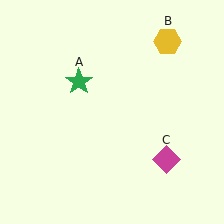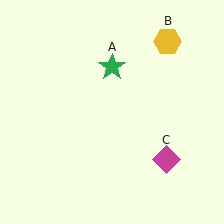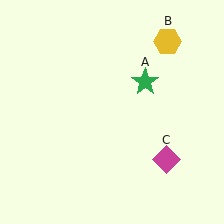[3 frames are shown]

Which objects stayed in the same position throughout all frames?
Yellow hexagon (object B) and magenta diamond (object C) remained stationary.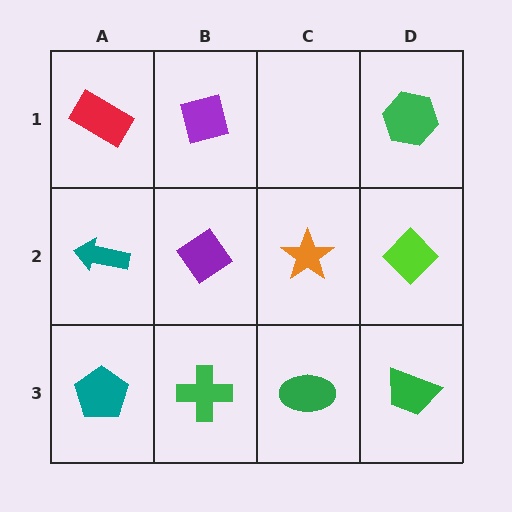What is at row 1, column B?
A purple square.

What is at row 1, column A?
A red rectangle.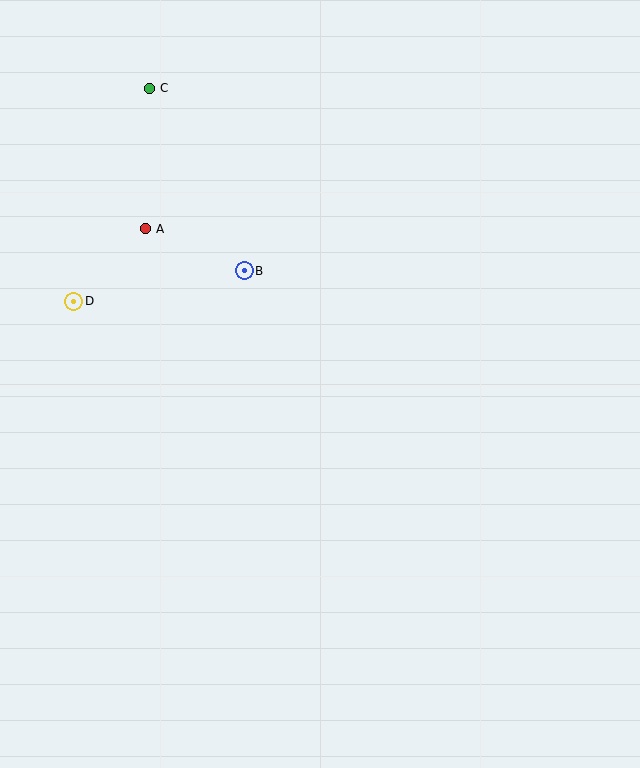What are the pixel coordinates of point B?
Point B is at (244, 271).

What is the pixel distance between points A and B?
The distance between A and B is 108 pixels.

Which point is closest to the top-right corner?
Point B is closest to the top-right corner.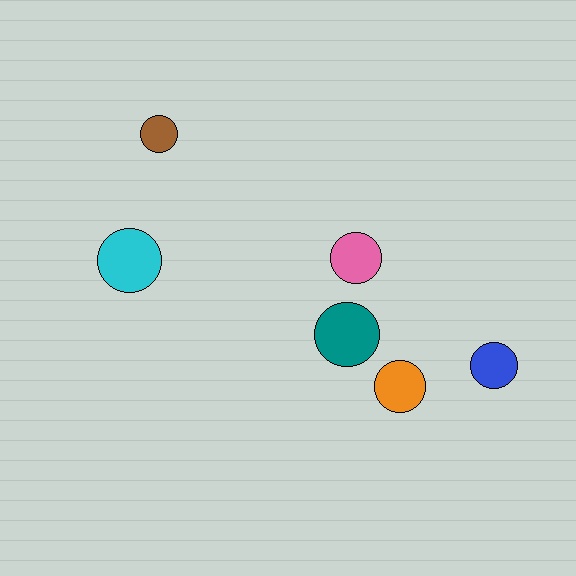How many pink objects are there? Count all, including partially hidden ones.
There is 1 pink object.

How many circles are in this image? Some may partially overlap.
There are 6 circles.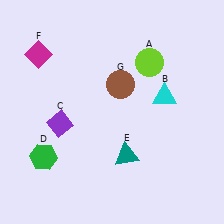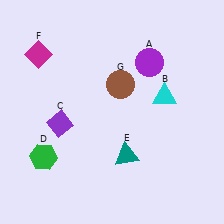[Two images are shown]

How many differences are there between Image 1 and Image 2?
There is 1 difference between the two images.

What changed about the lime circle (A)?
In Image 1, A is lime. In Image 2, it changed to purple.